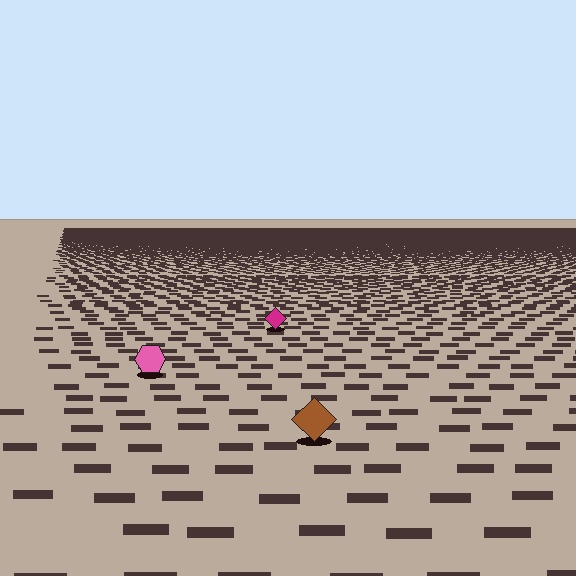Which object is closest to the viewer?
The brown diamond is closest. The texture marks near it are larger and more spread out.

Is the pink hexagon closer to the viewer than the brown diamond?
No. The brown diamond is closer — you can tell from the texture gradient: the ground texture is coarser near it.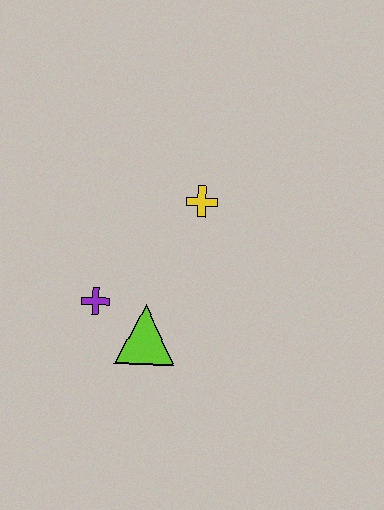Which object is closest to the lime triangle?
The purple cross is closest to the lime triangle.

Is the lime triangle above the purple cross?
No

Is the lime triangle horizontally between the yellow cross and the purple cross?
Yes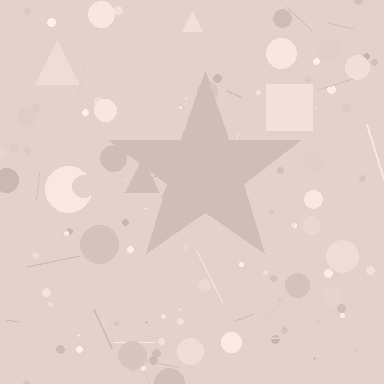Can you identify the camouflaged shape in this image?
The camouflaged shape is a star.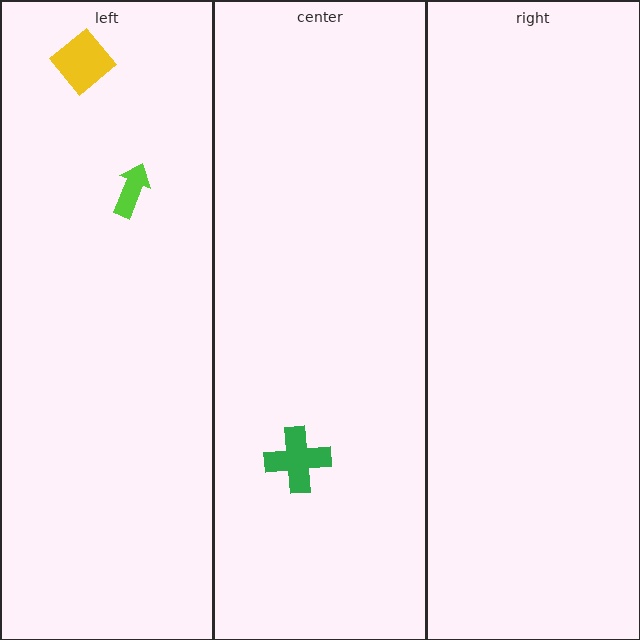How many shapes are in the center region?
1.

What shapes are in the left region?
The yellow diamond, the lime arrow.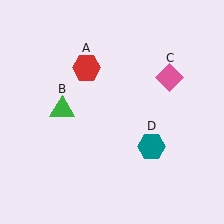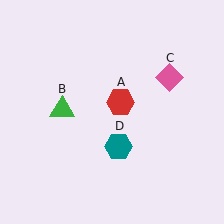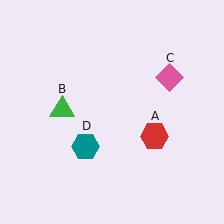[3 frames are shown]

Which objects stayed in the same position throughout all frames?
Green triangle (object B) and pink diamond (object C) remained stationary.